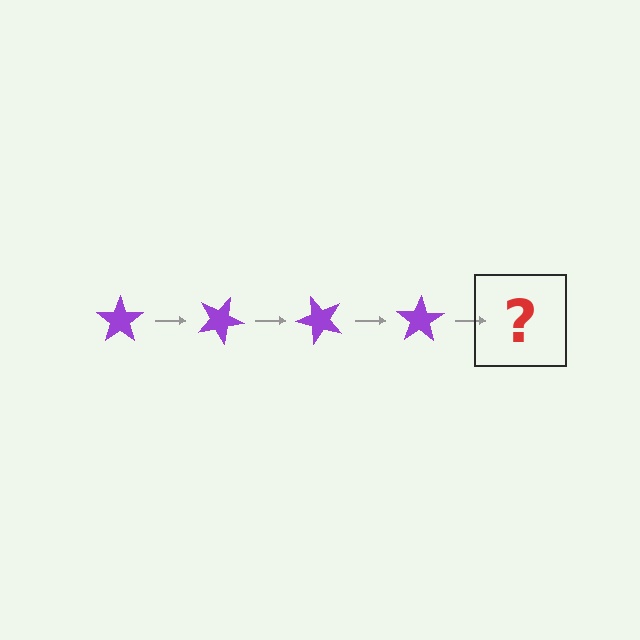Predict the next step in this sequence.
The next step is a purple star rotated 100 degrees.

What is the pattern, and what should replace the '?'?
The pattern is that the star rotates 25 degrees each step. The '?' should be a purple star rotated 100 degrees.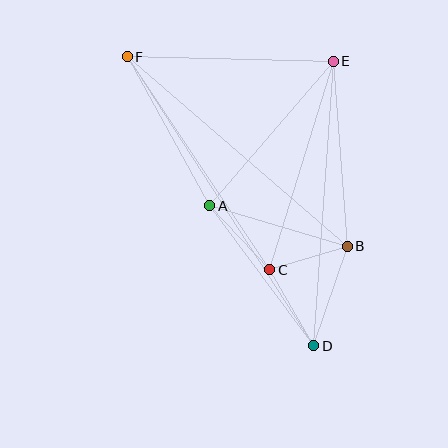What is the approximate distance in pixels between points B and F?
The distance between B and F is approximately 291 pixels.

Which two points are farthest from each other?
Points D and F are farthest from each other.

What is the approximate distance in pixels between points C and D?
The distance between C and D is approximately 88 pixels.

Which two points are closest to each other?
Points B and C are closest to each other.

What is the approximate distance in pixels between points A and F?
The distance between A and F is approximately 170 pixels.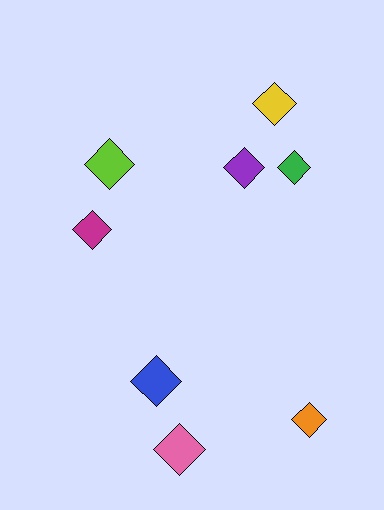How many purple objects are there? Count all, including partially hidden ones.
There is 1 purple object.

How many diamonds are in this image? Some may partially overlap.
There are 8 diamonds.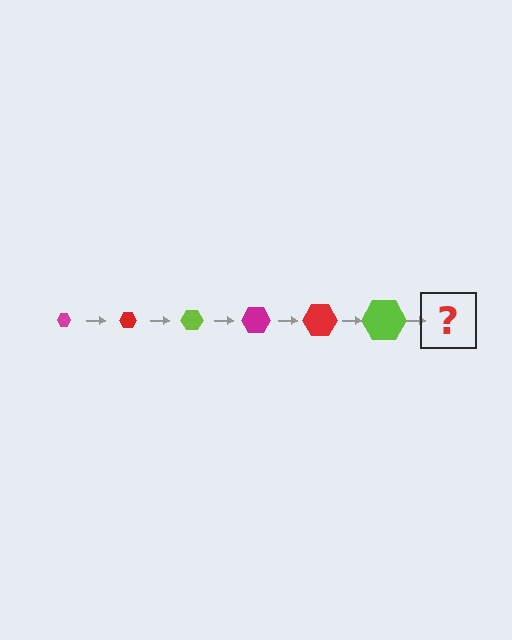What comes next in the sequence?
The next element should be a magenta hexagon, larger than the previous one.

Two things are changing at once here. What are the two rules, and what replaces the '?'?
The two rules are that the hexagon grows larger each step and the color cycles through magenta, red, and lime. The '?' should be a magenta hexagon, larger than the previous one.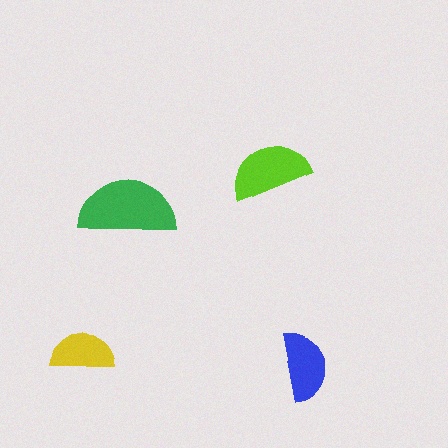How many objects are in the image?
There are 4 objects in the image.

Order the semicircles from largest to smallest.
the green one, the lime one, the blue one, the yellow one.